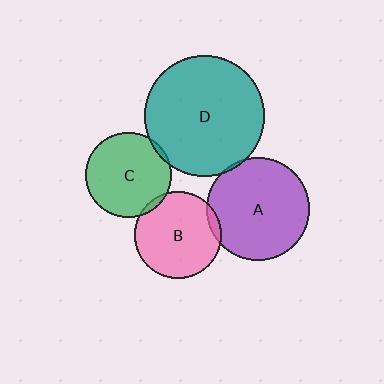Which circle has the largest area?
Circle D (teal).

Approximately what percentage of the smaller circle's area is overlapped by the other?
Approximately 5%.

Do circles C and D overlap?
Yes.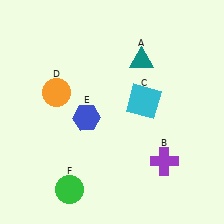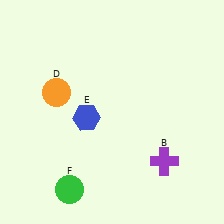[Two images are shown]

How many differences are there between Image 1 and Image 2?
There are 2 differences between the two images.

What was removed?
The cyan square (C), the teal triangle (A) were removed in Image 2.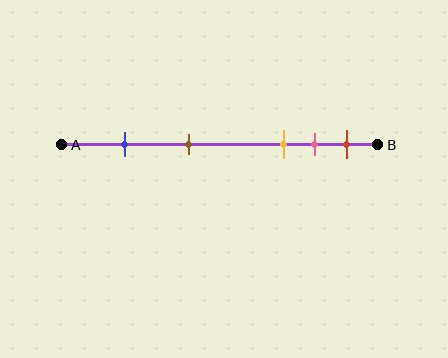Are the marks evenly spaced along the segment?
No, the marks are not evenly spaced.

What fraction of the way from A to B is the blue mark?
The blue mark is approximately 20% (0.2) of the way from A to B.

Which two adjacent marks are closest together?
The pink and red marks are the closest adjacent pair.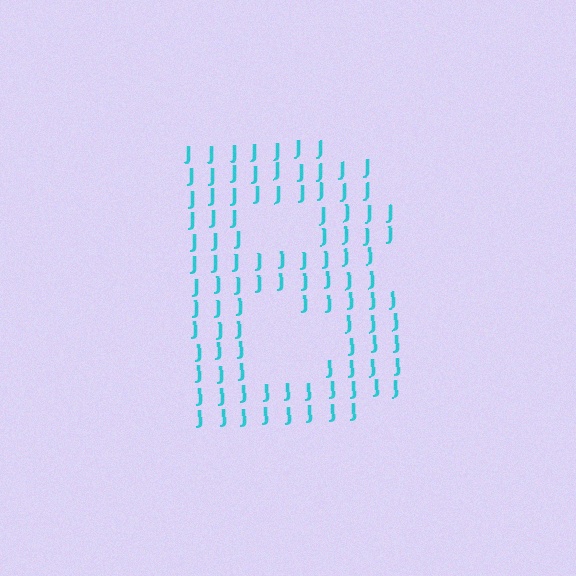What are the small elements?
The small elements are letter J's.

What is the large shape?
The large shape is the letter B.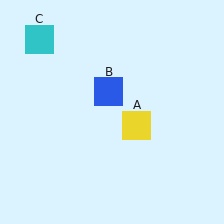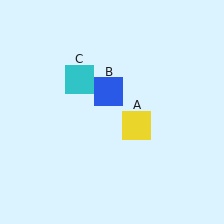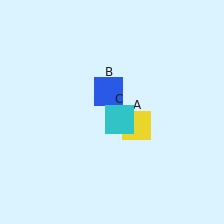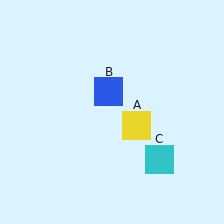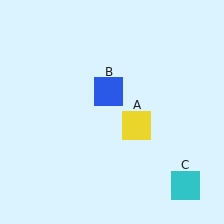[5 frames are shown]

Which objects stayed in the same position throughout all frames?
Yellow square (object A) and blue square (object B) remained stationary.